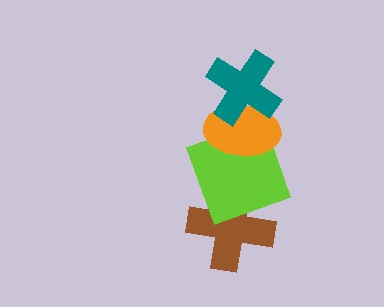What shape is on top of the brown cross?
The lime square is on top of the brown cross.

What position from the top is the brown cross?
The brown cross is 4th from the top.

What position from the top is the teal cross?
The teal cross is 1st from the top.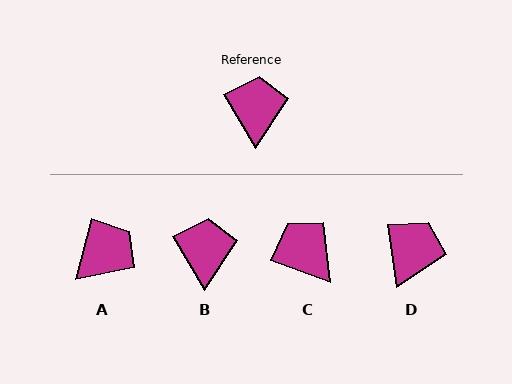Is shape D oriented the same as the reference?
No, it is off by about 23 degrees.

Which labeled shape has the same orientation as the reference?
B.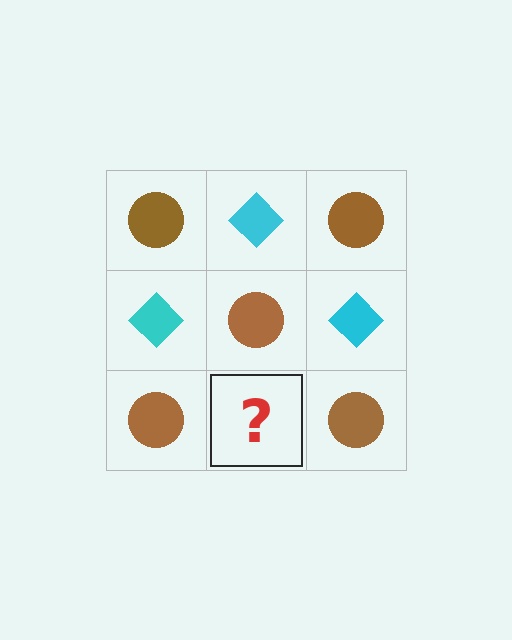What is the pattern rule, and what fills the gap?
The rule is that it alternates brown circle and cyan diamond in a checkerboard pattern. The gap should be filled with a cyan diamond.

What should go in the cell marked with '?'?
The missing cell should contain a cyan diamond.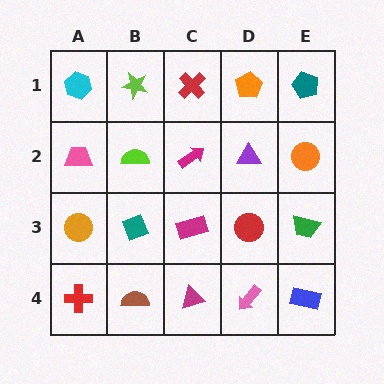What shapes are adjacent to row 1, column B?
A lime semicircle (row 2, column B), a cyan hexagon (row 1, column A), a red cross (row 1, column C).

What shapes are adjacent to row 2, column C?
A red cross (row 1, column C), a magenta rectangle (row 3, column C), a lime semicircle (row 2, column B), a purple triangle (row 2, column D).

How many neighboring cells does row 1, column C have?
3.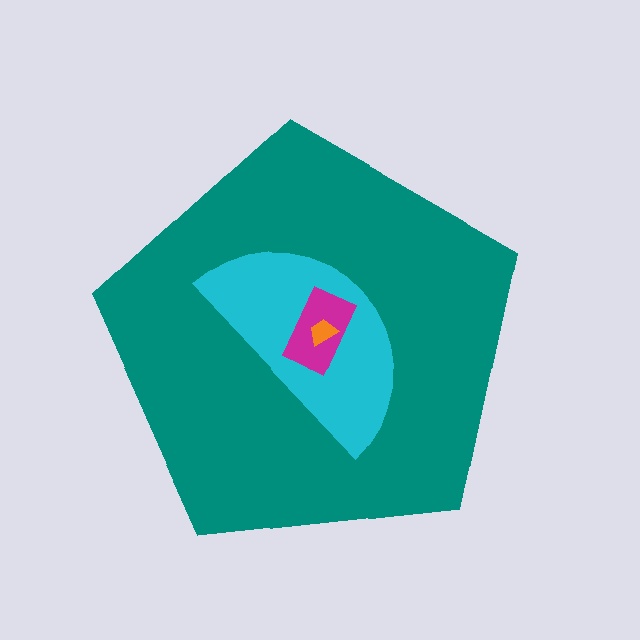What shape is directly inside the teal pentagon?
The cyan semicircle.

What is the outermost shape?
The teal pentagon.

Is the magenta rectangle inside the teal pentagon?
Yes.